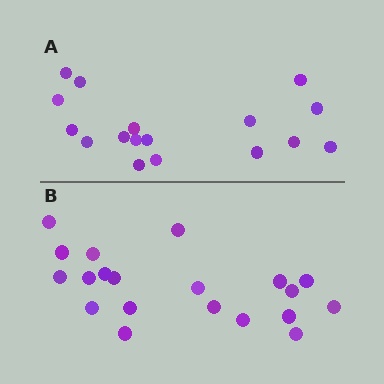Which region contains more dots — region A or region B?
Region B (the bottom region) has more dots.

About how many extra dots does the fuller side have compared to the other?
Region B has just a few more — roughly 2 or 3 more dots than region A.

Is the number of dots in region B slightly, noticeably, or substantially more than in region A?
Region B has only slightly more — the two regions are fairly close. The ratio is roughly 1.2 to 1.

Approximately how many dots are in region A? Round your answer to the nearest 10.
About 20 dots. (The exact count is 17, which rounds to 20.)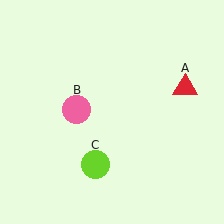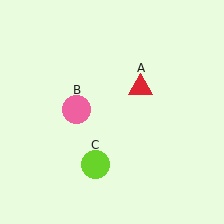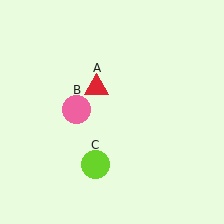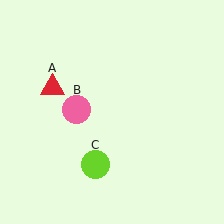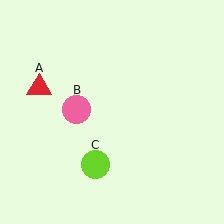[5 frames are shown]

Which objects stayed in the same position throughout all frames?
Pink circle (object B) and lime circle (object C) remained stationary.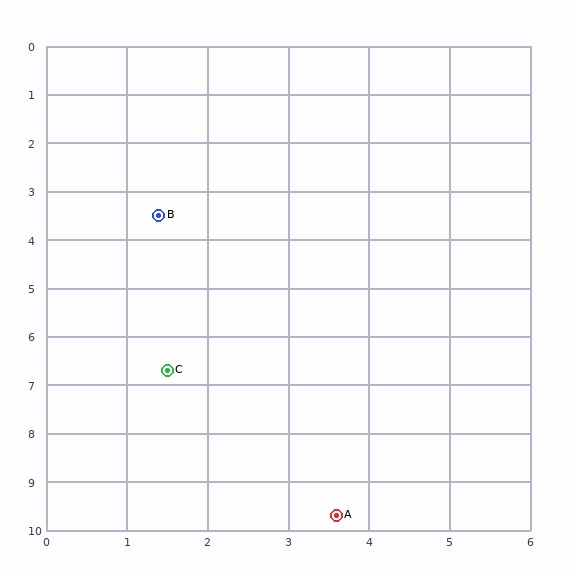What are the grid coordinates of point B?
Point B is at approximately (1.4, 3.5).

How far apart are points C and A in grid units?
Points C and A are about 3.7 grid units apart.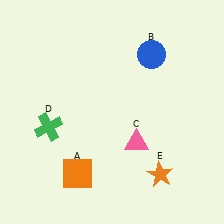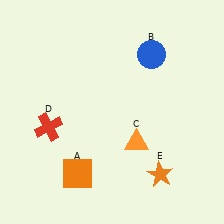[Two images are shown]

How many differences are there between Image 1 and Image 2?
There are 2 differences between the two images.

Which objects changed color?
C changed from pink to orange. D changed from green to red.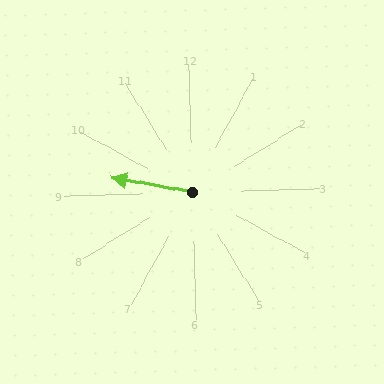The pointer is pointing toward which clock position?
Roughly 9 o'clock.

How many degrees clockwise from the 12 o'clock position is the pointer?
Approximately 282 degrees.